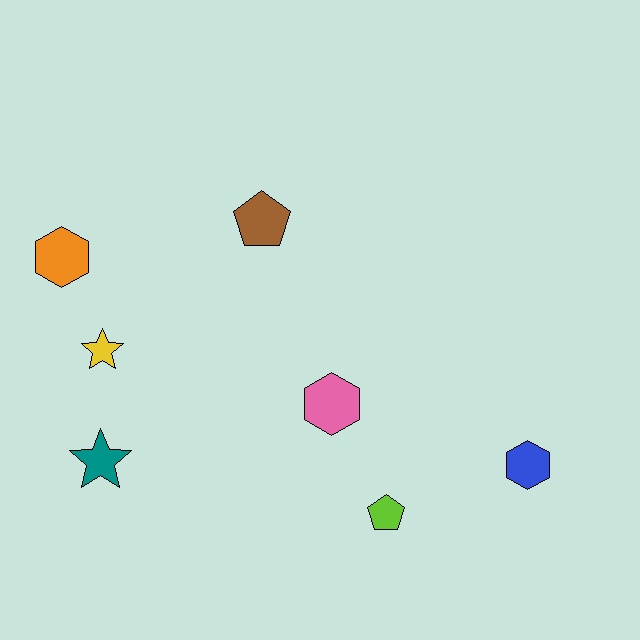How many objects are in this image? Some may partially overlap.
There are 7 objects.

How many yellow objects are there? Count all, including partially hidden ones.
There is 1 yellow object.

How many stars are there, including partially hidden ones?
There are 2 stars.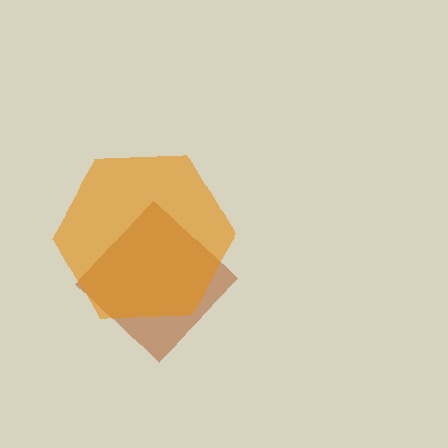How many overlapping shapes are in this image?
There are 2 overlapping shapes in the image.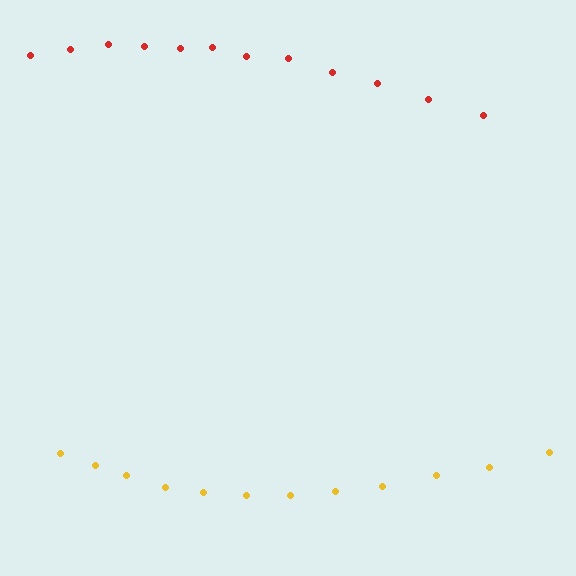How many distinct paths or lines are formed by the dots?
There are 2 distinct paths.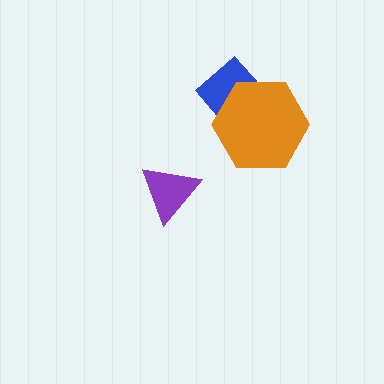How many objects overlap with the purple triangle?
0 objects overlap with the purple triangle.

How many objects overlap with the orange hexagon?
1 object overlaps with the orange hexagon.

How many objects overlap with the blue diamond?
1 object overlaps with the blue diamond.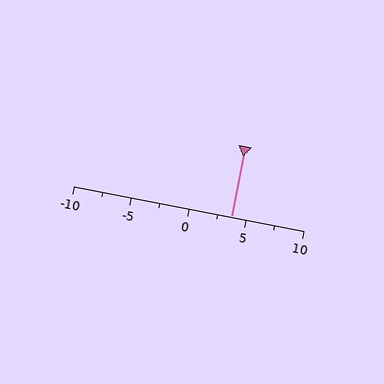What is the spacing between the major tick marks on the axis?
The major ticks are spaced 5 apart.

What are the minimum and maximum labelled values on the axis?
The axis runs from -10 to 10.